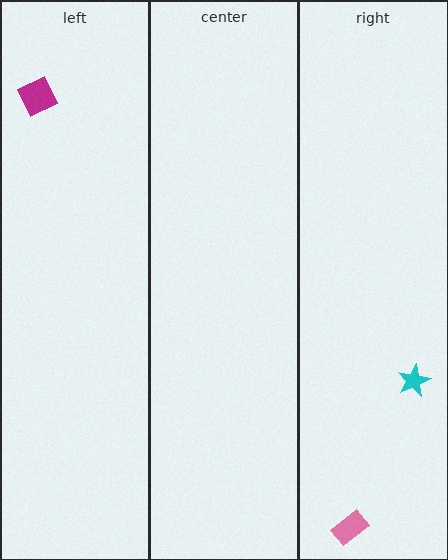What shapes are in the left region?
The magenta diamond.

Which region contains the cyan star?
The right region.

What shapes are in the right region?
The cyan star, the pink rectangle.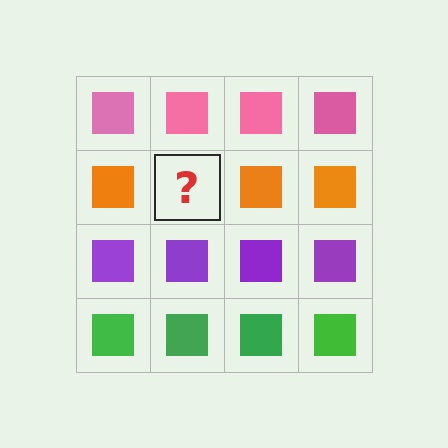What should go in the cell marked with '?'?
The missing cell should contain an orange square.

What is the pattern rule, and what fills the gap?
The rule is that each row has a consistent color. The gap should be filled with an orange square.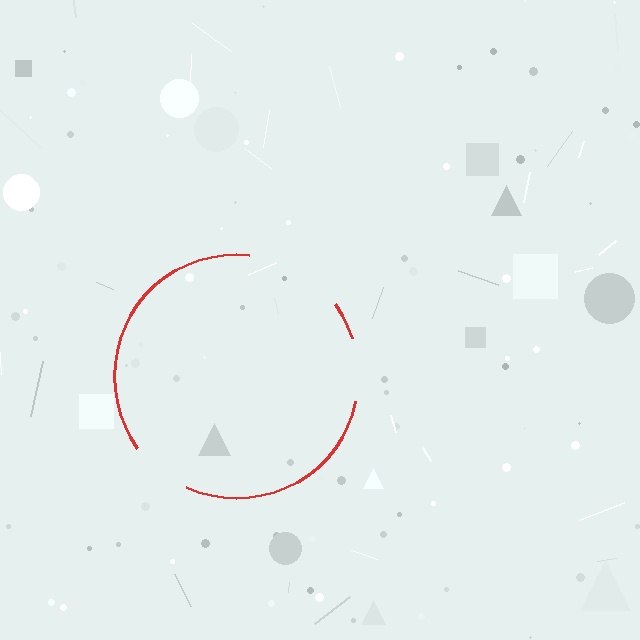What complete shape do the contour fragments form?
The contour fragments form a circle.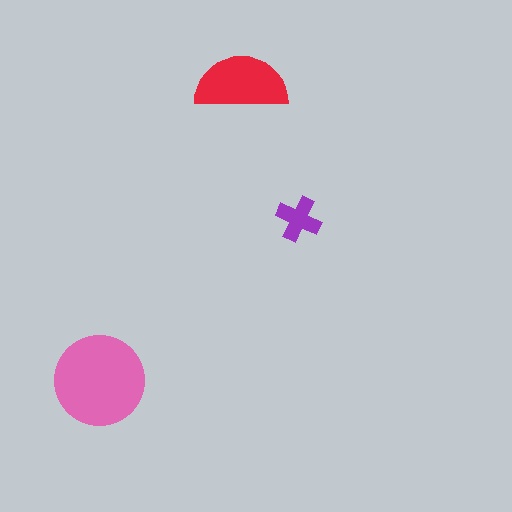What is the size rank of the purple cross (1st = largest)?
3rd.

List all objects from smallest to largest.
The purple cross, the red semicircle, the pink circle.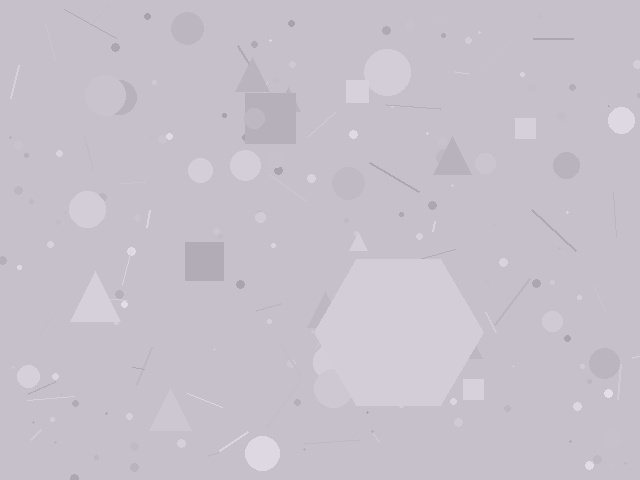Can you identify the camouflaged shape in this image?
The camouflaged shape is a hexagon.